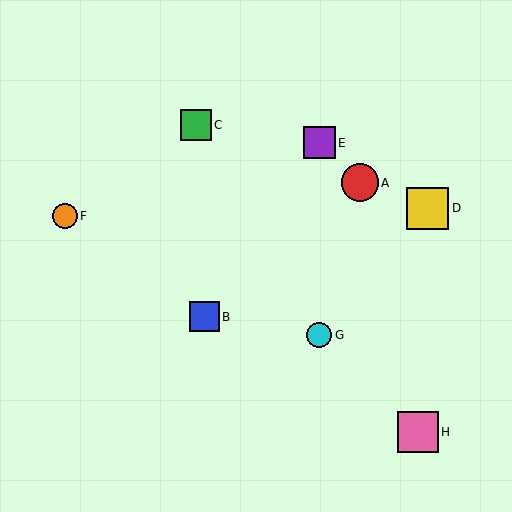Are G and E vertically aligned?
Yes, both are at x≈319.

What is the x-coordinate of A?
Object A is at x≈360.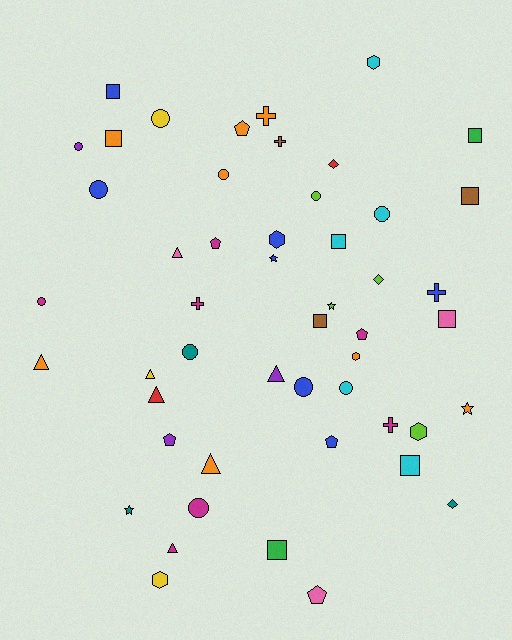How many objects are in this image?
There are 50 objects.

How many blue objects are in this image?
There are 7 blue objects.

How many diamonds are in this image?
There are 3 diamonds.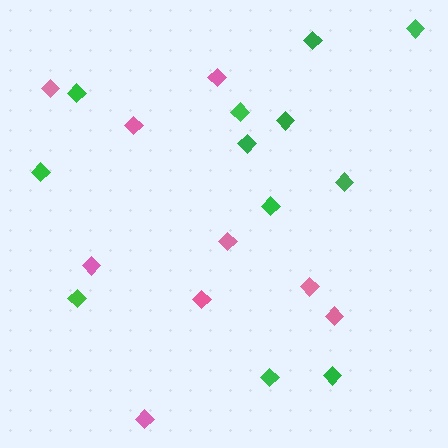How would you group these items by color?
There are 2 groups: one group of pink diamonds (9) and one group of green diamonds (12).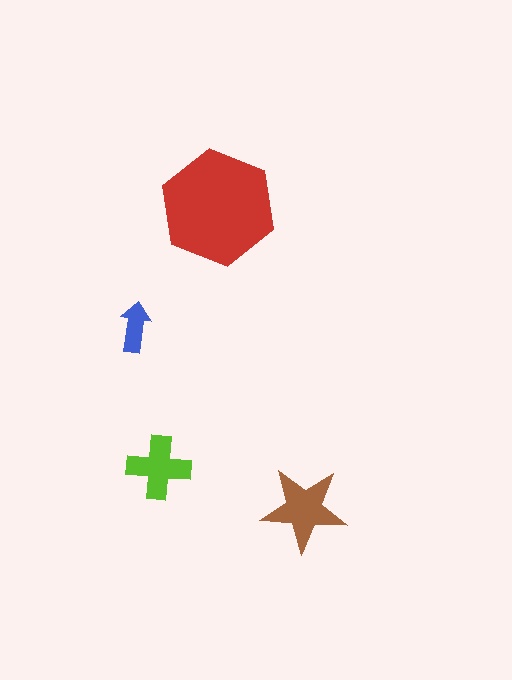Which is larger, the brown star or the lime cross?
The brown star.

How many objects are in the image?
There are 4 objects in the image.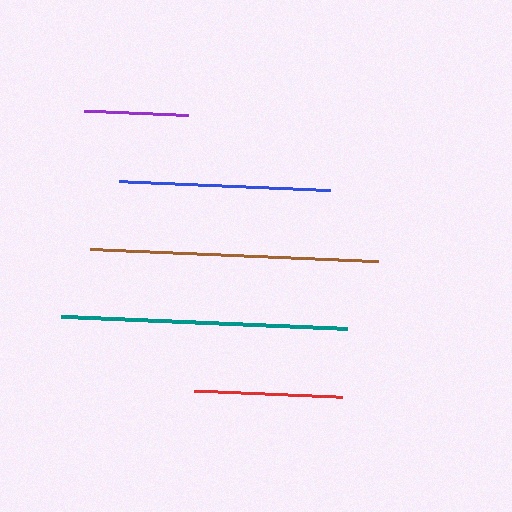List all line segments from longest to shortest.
From longest to shortest: brown, teal, blue, red, purple.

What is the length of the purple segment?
The purple segment is approximately 105 pixels long.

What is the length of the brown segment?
The brown segment is approximately 287 pixels long.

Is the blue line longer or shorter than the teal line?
The teal line is longer than the blue line.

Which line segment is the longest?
The brown line is the longest at approximately 287 pixels.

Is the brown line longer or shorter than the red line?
The brown line is longer than the red line.